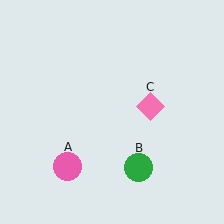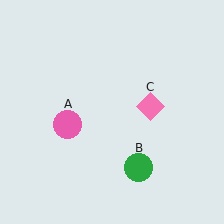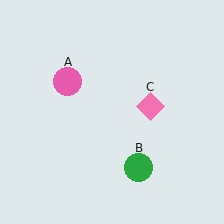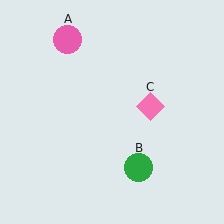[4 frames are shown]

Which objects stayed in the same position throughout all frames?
Green circle (object B) and pink diamond (object C) remained stationary.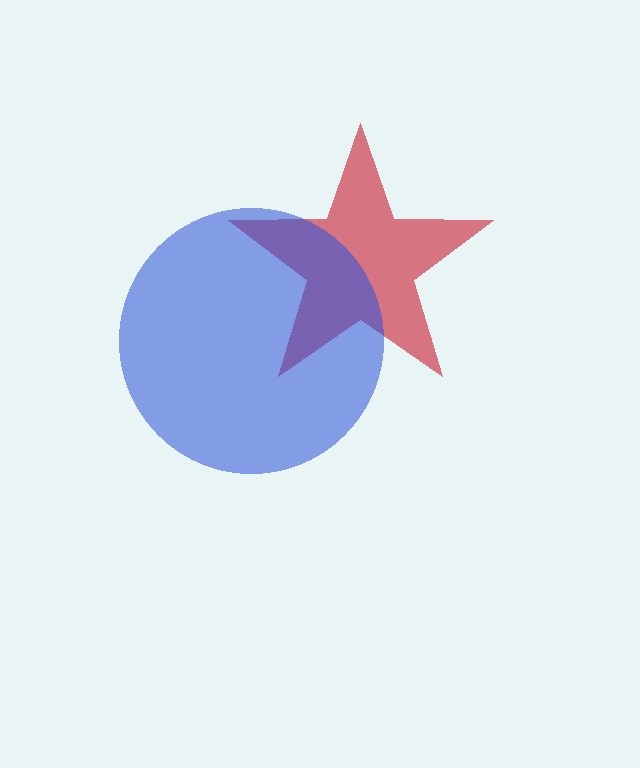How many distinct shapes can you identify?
There are 2 distinct shapes: a red star, a blue circle.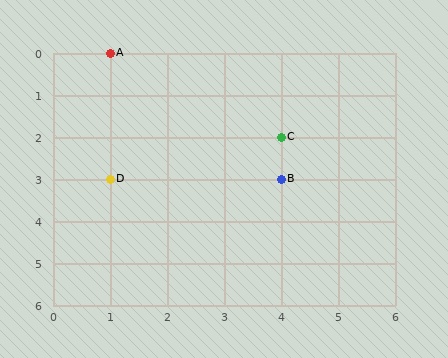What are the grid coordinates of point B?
Point B is at grid coordinates (4, 3).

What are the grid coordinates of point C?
Point C is at grid coordinates (4, 2).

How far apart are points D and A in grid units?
Points D and A are 3 rows apart.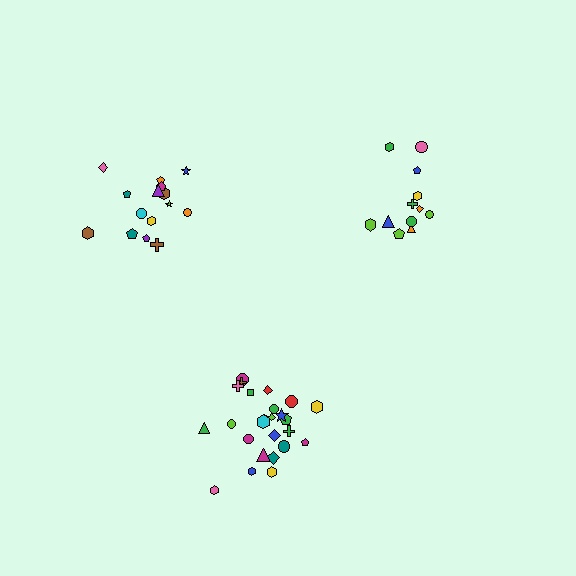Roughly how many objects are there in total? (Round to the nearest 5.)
Roughly 50 objects in total.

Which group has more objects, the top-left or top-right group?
The top-left group.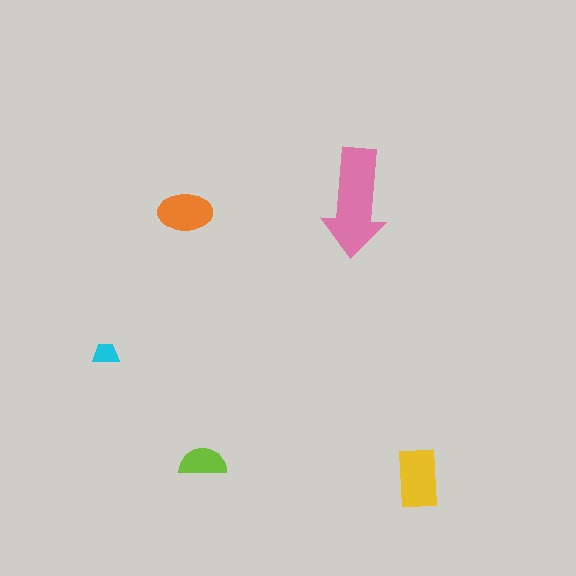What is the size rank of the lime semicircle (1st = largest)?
4th.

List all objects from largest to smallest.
The pink arrow, the yellow rectangle, the orange ellipse, the lime semicircle, the cyan trapezoid.